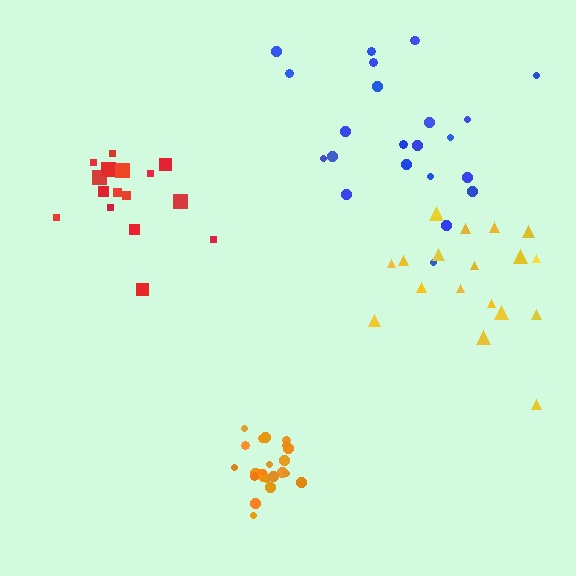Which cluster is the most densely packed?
Orange.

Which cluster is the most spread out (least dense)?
Blue.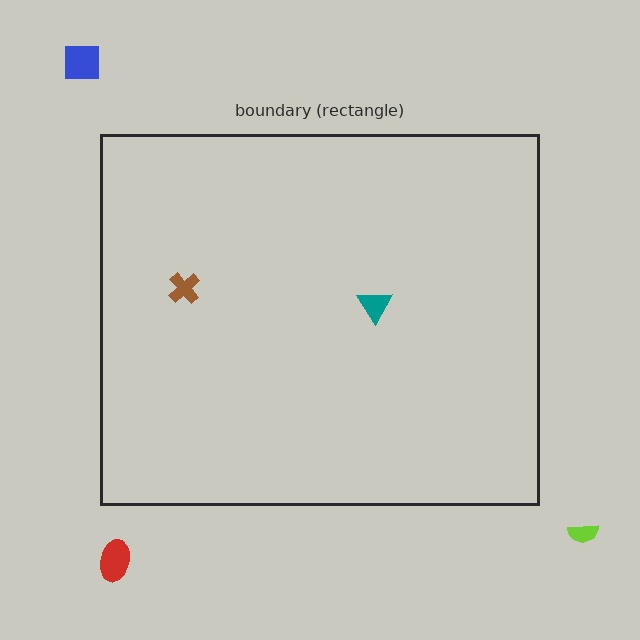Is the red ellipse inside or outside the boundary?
Outside.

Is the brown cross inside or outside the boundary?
Inside.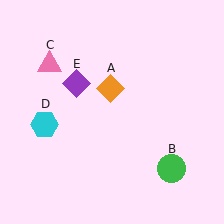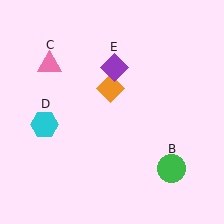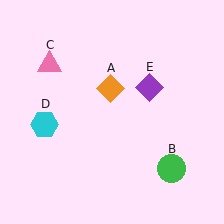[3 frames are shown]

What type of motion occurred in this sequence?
The purple diamond (object E) rotated clockwise around the center of the scene.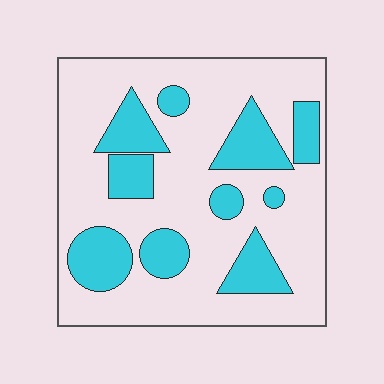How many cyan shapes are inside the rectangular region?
10.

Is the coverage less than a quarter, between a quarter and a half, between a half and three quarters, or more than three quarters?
Between a quarter and a half.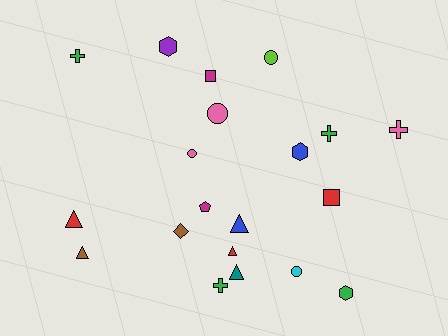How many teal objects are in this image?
There is 1 teal object.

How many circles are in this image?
There are 4 circles.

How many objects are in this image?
There are 20 objects.